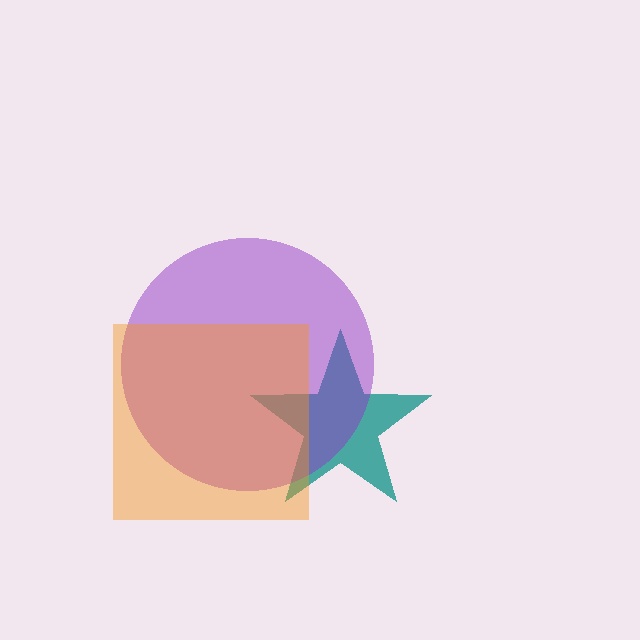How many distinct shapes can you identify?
There are 3 distinct shapes: a teal star, a purple circle, an orange square.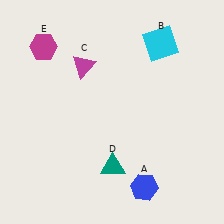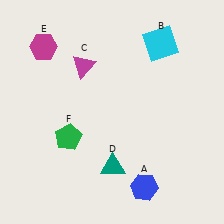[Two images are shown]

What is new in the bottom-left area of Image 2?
A green pentagon (F) was added in the bottom-left area of Image 2.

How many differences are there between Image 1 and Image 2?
There is 1 difference between the two images.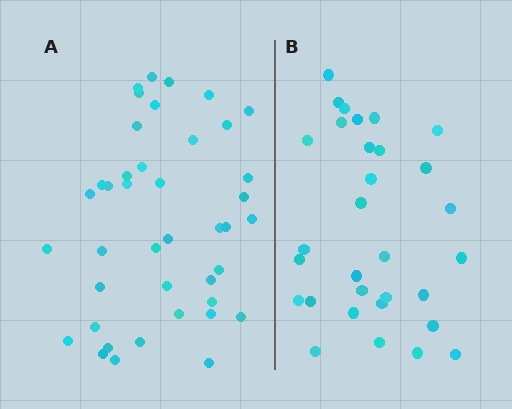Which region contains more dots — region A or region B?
Region A (the left region) has more dots.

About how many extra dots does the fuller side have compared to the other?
Region A has roughly 10 or so more dots than region B.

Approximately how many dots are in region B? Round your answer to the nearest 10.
About 30 dots. (The exact count is 31, which rounds to 30.)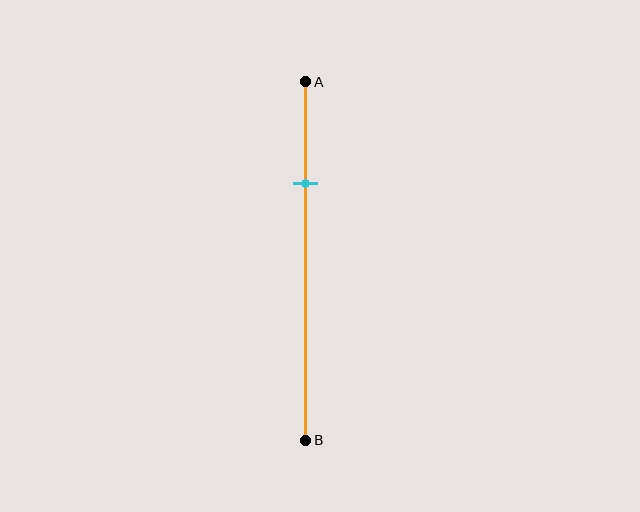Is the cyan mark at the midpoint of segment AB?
No, the mark is at about 30% from A, not at the 50% midpoint.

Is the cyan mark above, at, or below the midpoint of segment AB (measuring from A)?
The cyan mark is above the midpoint of segment AB.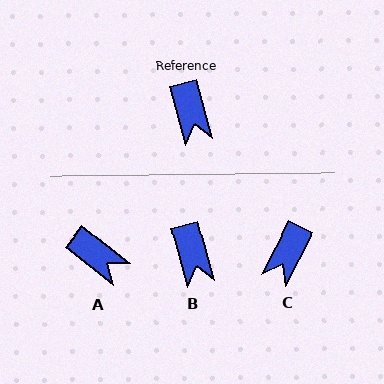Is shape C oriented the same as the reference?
No, it is off by about 42 degrees.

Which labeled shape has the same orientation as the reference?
B.